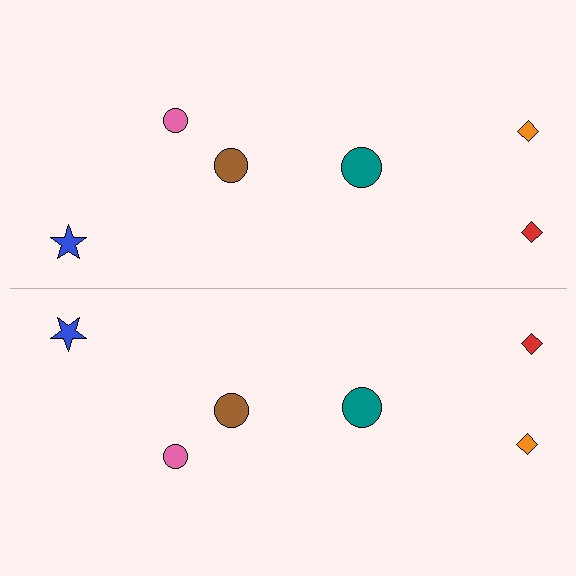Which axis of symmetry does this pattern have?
The pattern has a horizontal axis of symmetry running through the center of the image.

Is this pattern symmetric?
Yes, this pattern has bilateral (reflection) symmetry.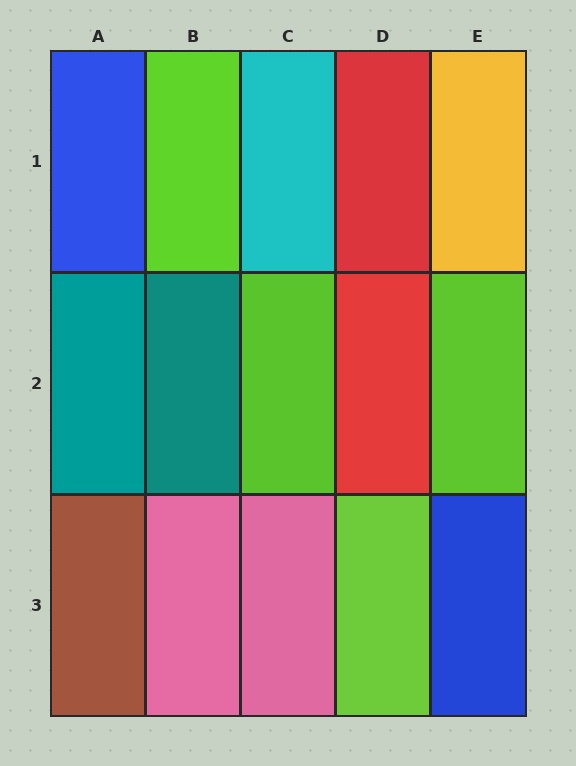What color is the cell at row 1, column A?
Blue.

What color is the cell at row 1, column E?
Yellow.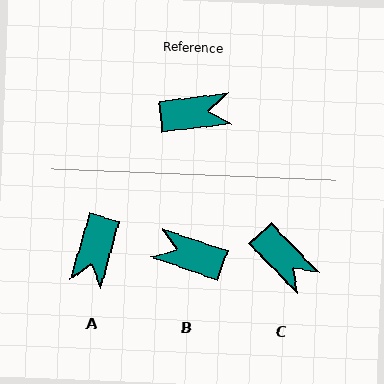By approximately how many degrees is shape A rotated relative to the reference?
Approximately 112 degrees clockwise.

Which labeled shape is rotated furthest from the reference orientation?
B, about 154 degrees away.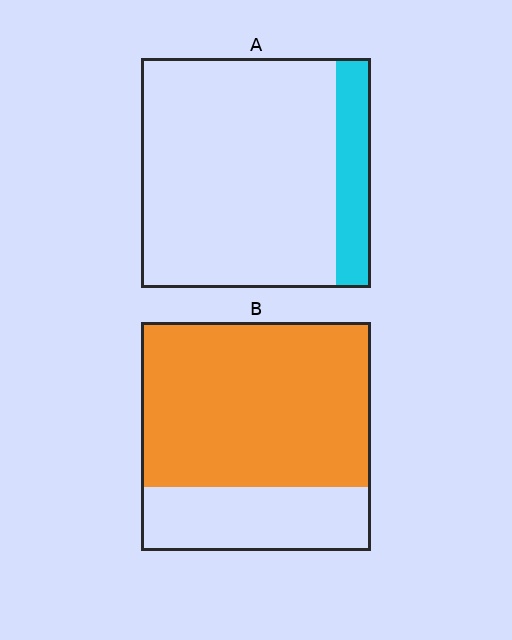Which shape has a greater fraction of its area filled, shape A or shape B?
Shape B.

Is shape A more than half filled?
No.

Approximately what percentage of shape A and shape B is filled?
A is approximately 15% and B is approximately 70%.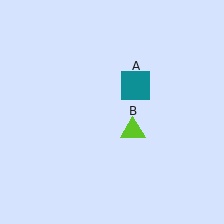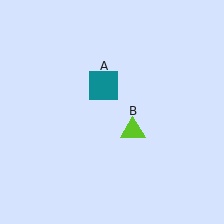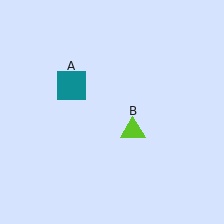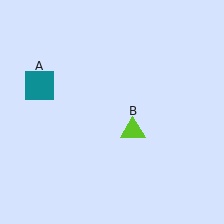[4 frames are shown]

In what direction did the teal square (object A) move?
The teal square (object A) moved left.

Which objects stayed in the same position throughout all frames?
Lime triangle (object B) remained stationary.